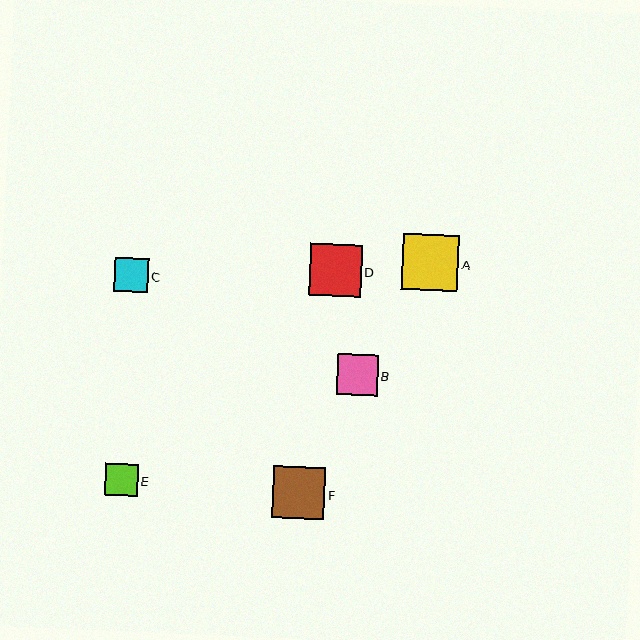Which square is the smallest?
Square E is the smallest with a size of approximately 32 pixels.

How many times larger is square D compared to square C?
Square D is approximately 1.5 times the size of square C.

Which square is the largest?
Square A is the largest with a size of approximately 56 pixels.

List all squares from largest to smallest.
From largest to smallest: A, D, F, B, C, E.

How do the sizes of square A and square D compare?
Square A and square D are approximately the same size.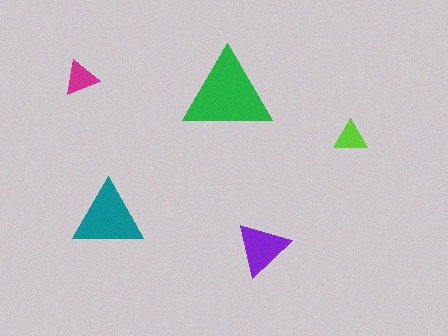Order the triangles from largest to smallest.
the green one, the teal one, the purple one, the magenta one, the lime one.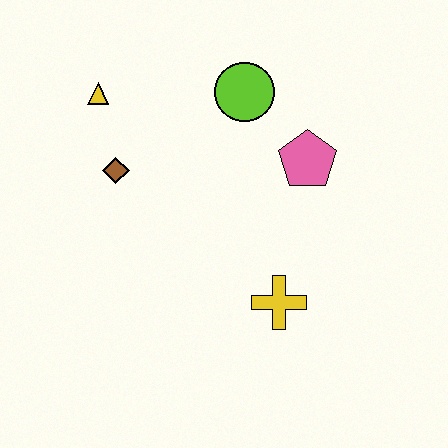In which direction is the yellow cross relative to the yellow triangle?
The yellow cross is below the yellow triangle.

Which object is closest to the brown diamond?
The yellow triangle is closest to the brown diamond.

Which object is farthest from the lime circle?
The yellow cross is farthest from the lime circle.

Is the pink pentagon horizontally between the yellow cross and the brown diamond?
No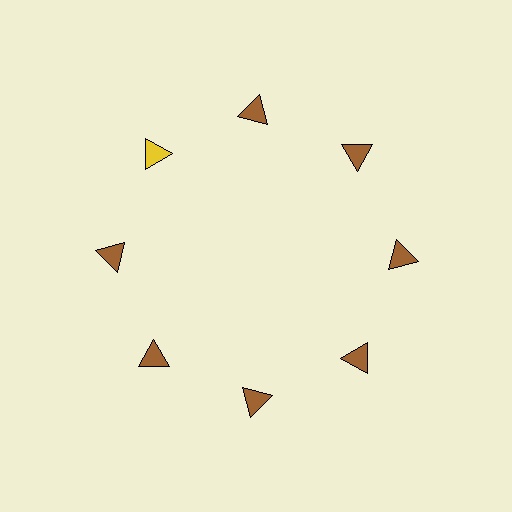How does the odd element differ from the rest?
It has a different color: yellow instead of brown.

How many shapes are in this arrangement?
There are 8 shapes arranged in a ring pattern.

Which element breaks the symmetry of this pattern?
The yellow triangle at roughly the 10 o'clock position breaks the symmetry. All other shapes are brown triangles.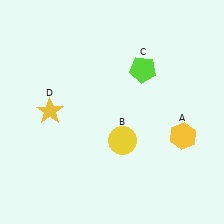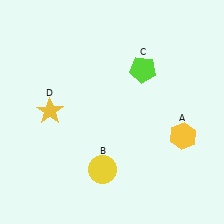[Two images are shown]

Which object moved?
The yellow circle (B) moved down.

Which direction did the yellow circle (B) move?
The yellow circle (B) moved down.